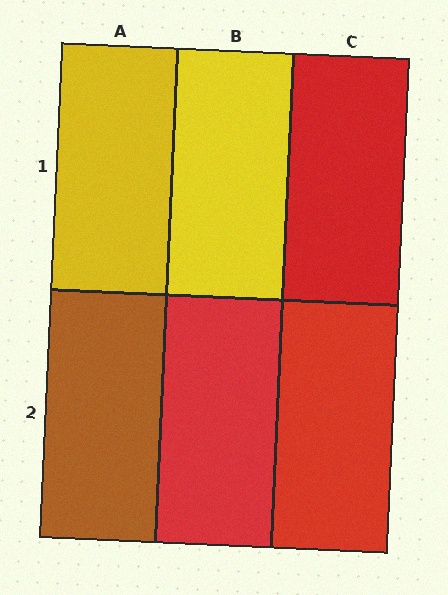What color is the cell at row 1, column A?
Yellow.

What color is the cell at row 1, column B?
Yellow.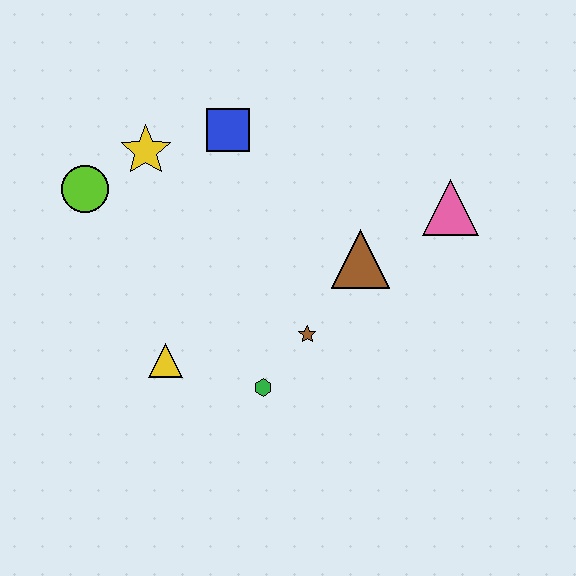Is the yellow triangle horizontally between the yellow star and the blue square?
Yes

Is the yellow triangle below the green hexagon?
No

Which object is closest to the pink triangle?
The brown triangle is closest to the pink triangle.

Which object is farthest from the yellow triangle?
The pink triangle is farthest from the yellow triangle.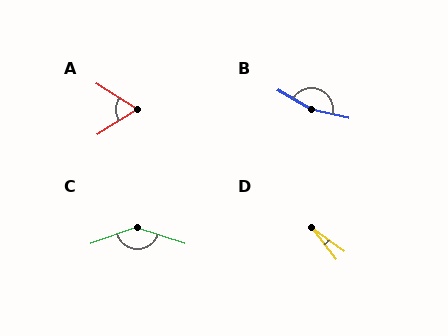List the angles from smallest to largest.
D (17°), A (64°), C (143°), B (163°).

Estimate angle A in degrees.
Approximately 64 degrees.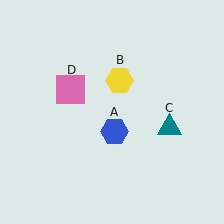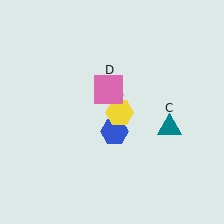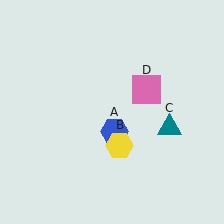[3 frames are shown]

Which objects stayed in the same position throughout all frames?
Blue hexagon (object A) and teal triangle (object C) remained stationary.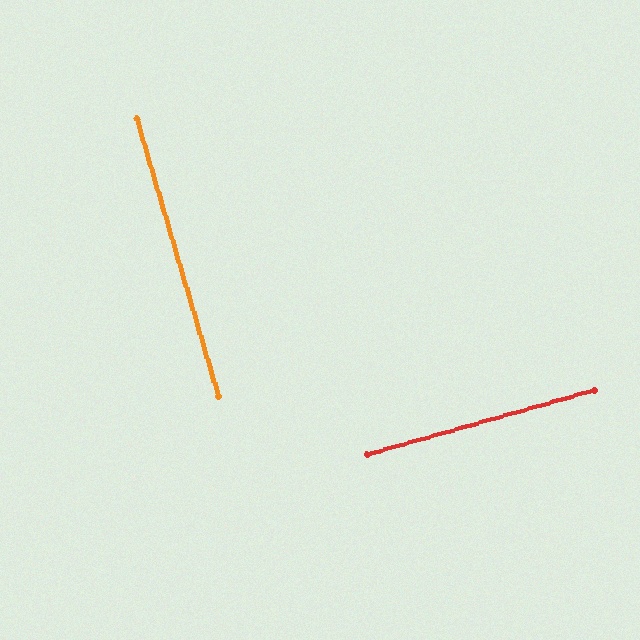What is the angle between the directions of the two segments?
Approximately 89 degrees.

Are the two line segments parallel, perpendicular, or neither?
Perpendicular — they meet at approximately 89°.